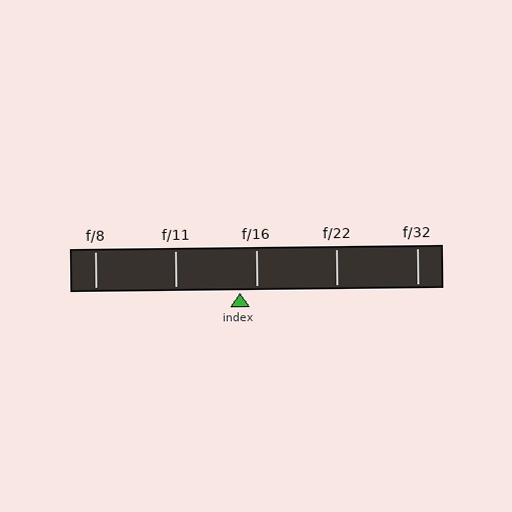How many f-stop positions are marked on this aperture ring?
There are 5 f-stop positions marked.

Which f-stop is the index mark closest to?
The index mark is closest to f/16.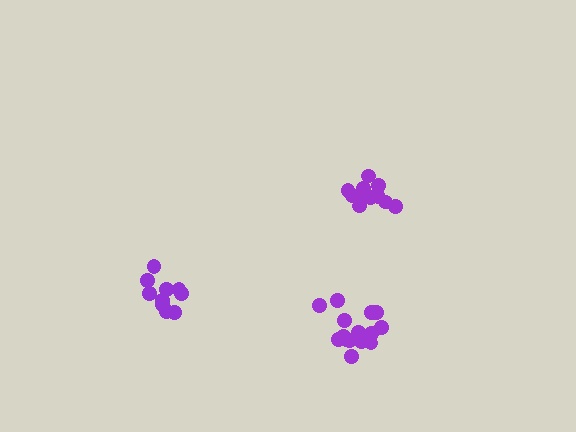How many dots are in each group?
Group 1: 12 dots, Group 2: 10 dots, Group 3: 15 dots (37 total).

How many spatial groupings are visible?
There are 3 spatial groupings.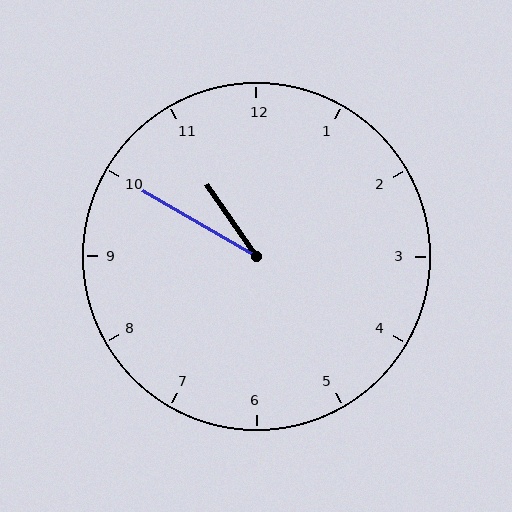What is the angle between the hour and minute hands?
Approximately 25 degrees.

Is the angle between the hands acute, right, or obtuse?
It is acute.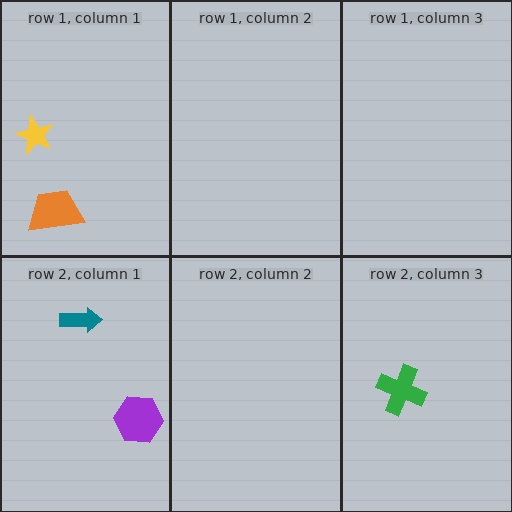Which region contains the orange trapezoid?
The row 1, column 1 region.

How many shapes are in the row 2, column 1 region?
2.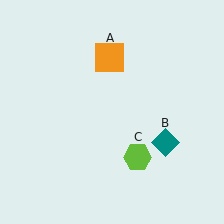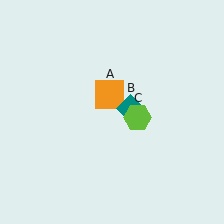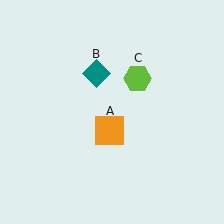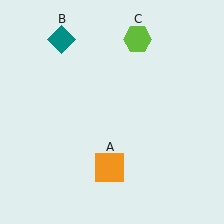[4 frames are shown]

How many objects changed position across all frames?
3 objects changed position: orange square (object A), teal diamond (object B), lime hexagon (object C).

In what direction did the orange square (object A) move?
The orange square (object A) moved down.